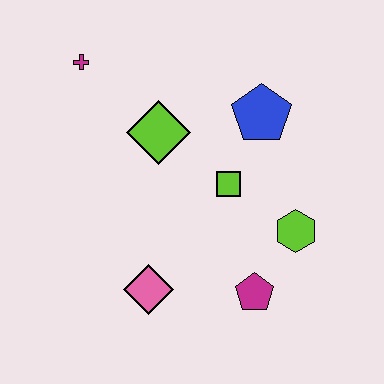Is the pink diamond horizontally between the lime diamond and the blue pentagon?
No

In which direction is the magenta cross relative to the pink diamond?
The magenta cross is above the pink diamond.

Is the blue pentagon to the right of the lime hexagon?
No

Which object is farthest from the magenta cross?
The magenta pentagon is farthest from the magenta cross.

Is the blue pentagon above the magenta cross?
No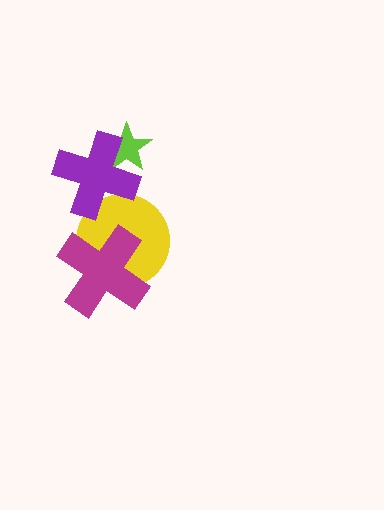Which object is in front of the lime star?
The purple cross is in front of the lime star.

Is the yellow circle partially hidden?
Yes, it is partially covered by another shape.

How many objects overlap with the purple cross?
2 objects overlap with the purple cross.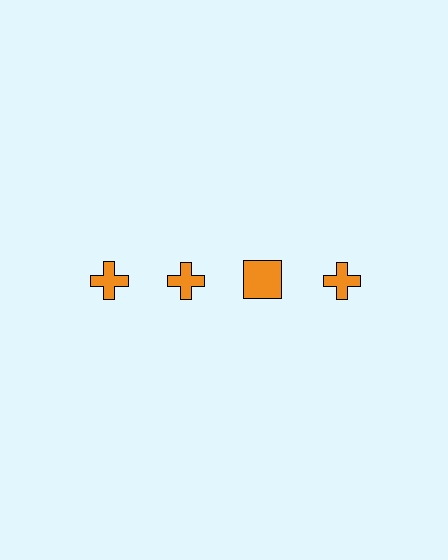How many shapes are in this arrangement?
There are 4 shapes arranged in a grid pattern.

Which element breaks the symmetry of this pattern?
The orange square in the top row, center column breaks the symmetry. All other shapes are orange crosses.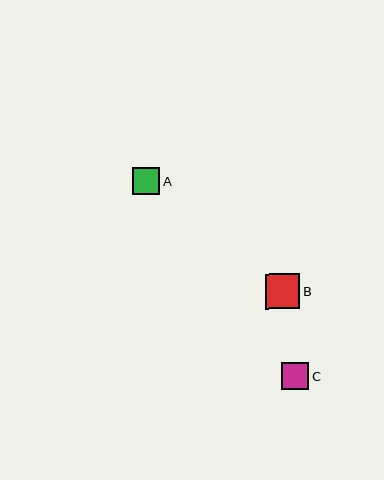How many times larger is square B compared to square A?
Square B is approximately 1.3 times the size of square A.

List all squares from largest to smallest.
From largest to smallest: B, C, A.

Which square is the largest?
Square B is the largest with a size of approximately 35 pixels.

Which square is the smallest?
Square A is the smallest with a size of approximately 27 pixels.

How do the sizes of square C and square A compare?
Square C and square A are approximately the same size.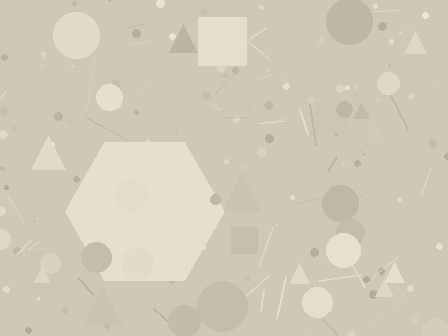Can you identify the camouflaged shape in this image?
The camouflaged shape is a hexagon.